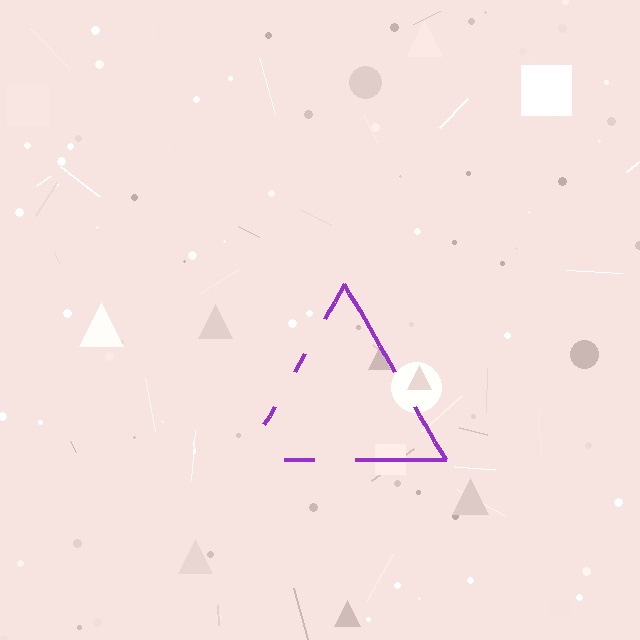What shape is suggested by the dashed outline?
The dashed outline suggests a triangle.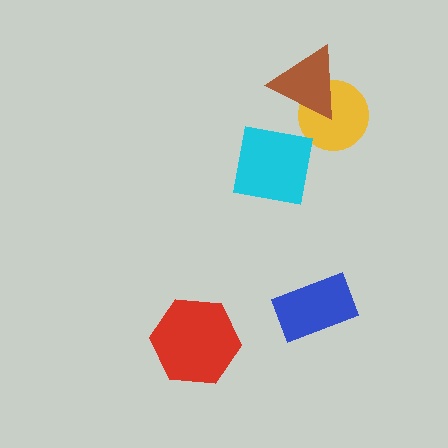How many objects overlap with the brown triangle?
1 object overlaps with the brown triangle.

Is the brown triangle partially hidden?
No, no other shape covers it.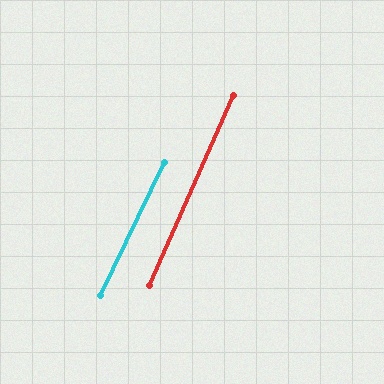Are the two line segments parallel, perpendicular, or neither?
Parallel — their directions differ by only 1.7°.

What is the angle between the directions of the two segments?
Approximately 2 degrees.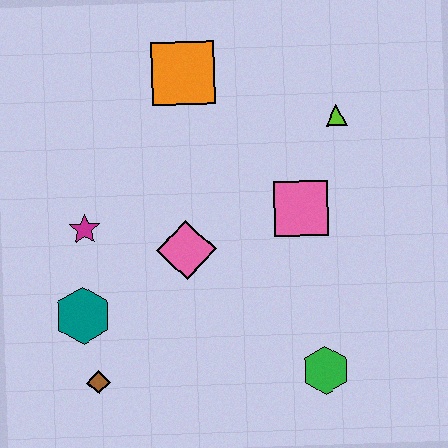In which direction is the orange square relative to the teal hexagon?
The orange square is above the teal hexagon.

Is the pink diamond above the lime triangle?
No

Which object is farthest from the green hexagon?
The orange square is farthest from the green hexagon.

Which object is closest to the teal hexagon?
The brown diamond is closest to the teal hexagon.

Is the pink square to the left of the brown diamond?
No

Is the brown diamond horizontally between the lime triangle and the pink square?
No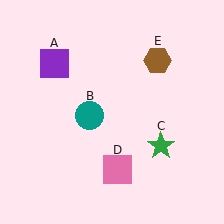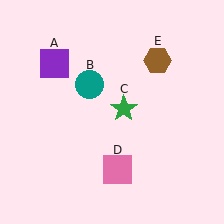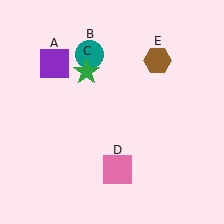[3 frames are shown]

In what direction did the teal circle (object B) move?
The teal circle (object B) moved up.